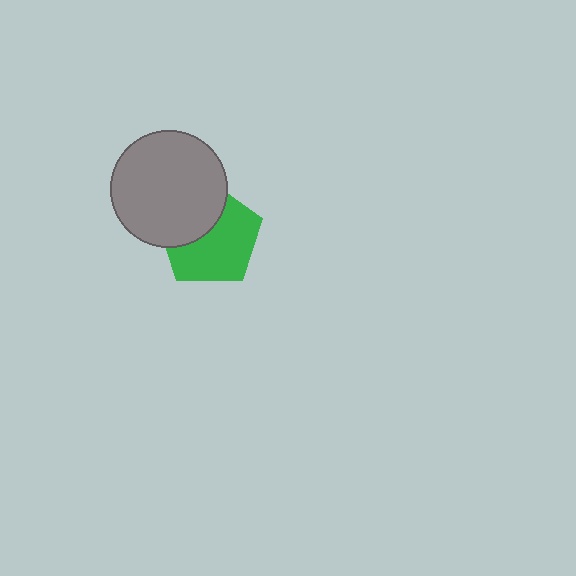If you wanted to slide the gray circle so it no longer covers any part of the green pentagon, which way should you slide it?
Slide it toward the upper-left — that is the most direct way to separate the two shapes.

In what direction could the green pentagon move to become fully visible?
The green pentagon could move toward the lower-right. That would shift it out from behind the gray circle entirely.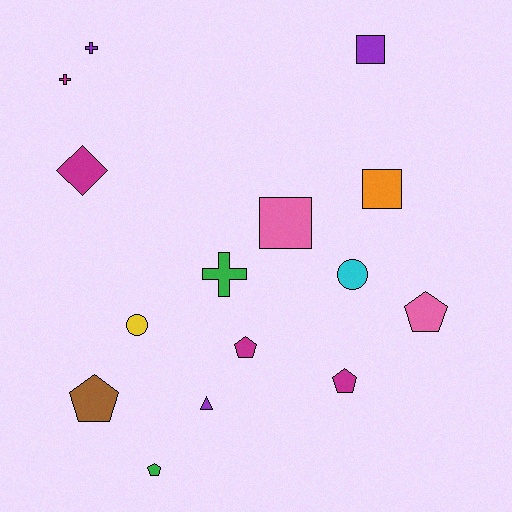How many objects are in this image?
There are 15 objects.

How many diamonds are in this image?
There is 1 diamond.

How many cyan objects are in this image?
There is 1 cyan object.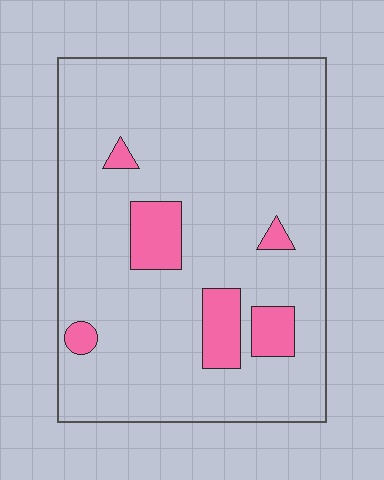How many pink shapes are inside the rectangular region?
6.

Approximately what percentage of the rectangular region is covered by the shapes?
Approximately 10%.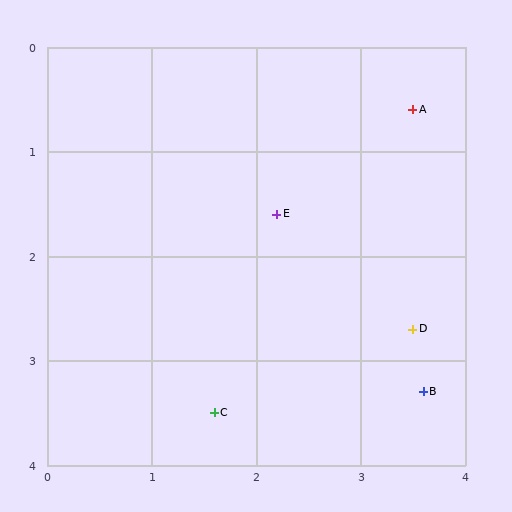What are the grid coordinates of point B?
Point B is at approximately (3.6, 3.3).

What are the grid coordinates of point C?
Point C is at approximately (1.6, 3.5).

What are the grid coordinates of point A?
Point A is at approximately (3.5, 0.6).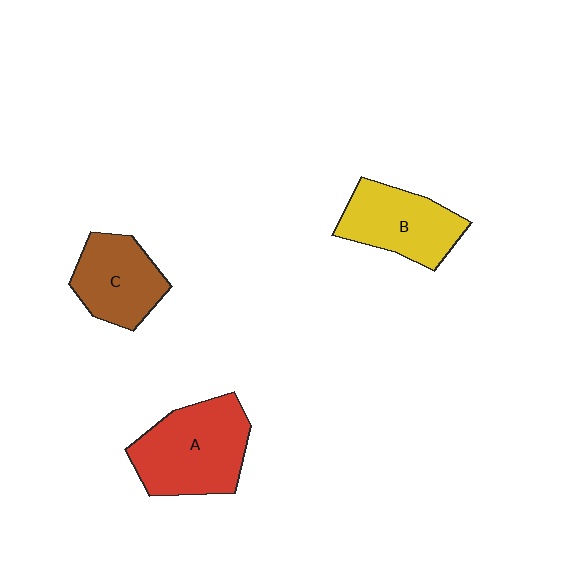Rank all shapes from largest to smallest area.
From largest to smallest: A (red), B (yellow), C (brown).